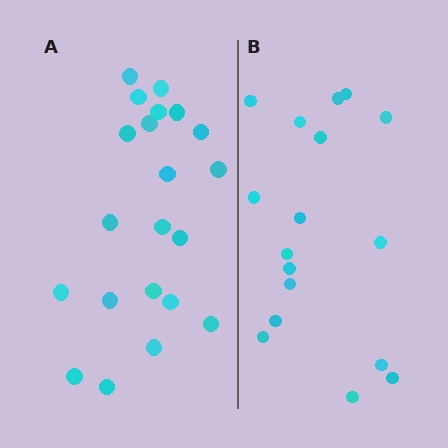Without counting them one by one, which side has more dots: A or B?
Region A (the left region) has more dots.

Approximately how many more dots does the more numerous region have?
Region A has about 4 more dots than region B.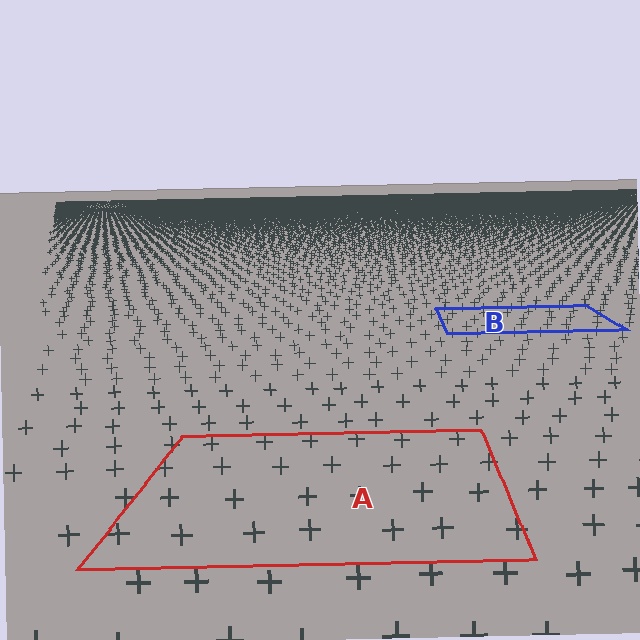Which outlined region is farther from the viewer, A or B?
Region B is farther from the viewer — the texture elements inside it appear smaller and more densely packed.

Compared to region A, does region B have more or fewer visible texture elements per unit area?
Region B has more texture elements per unit area — they are packed more densely because it is farther away.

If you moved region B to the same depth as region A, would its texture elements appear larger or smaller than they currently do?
They would appear larger. At a closer depth, the same texture elements are projected at a bigger on-screen size.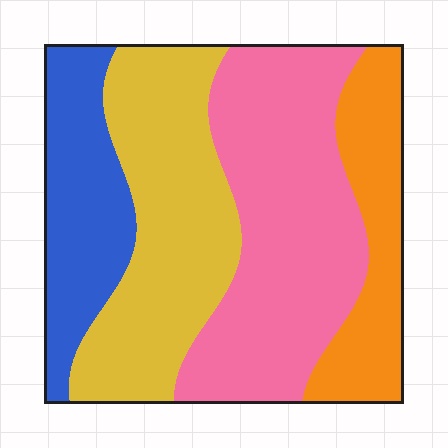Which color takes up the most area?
Pink, at roughly 35%.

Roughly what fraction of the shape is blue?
Blue covers roughly 20% of the shape.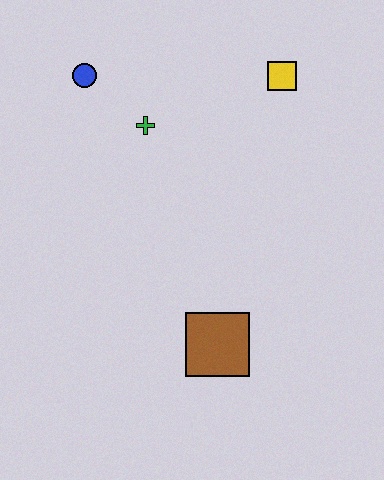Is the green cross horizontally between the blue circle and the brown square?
Yes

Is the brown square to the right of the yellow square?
No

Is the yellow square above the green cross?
Yes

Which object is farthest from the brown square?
The blue circle is farthest from the brown square.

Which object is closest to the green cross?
The blue circle is closest to the green cross.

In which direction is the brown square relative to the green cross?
The brown square is below the green cross.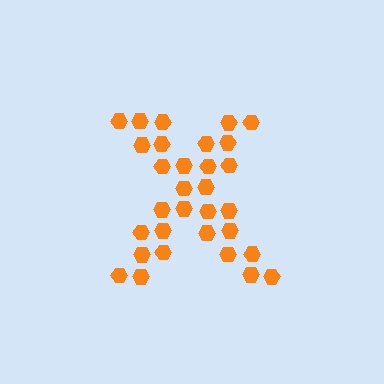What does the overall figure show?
The overall figure shows the letter X.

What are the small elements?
The small elements are hexagons.